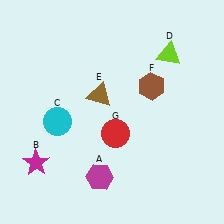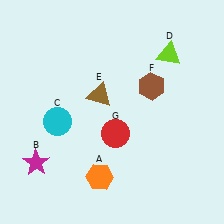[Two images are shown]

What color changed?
The hexagon (A) changed from magenta in Image 1 to orange in Image 2.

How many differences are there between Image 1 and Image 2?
There is 1 difference between the two images.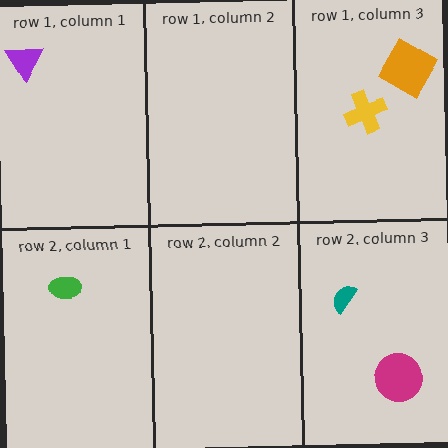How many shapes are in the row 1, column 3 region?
2.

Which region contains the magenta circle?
The row 2, column 3 region.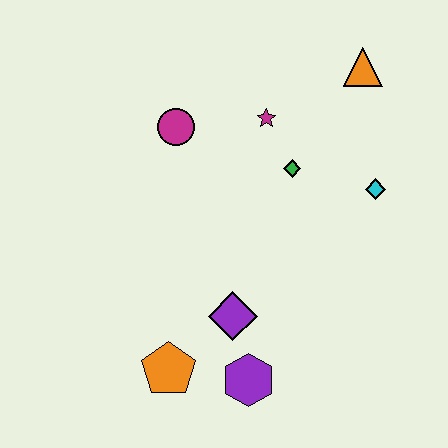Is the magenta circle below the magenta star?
Yes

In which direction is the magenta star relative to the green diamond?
The magenta star is above the green diamond.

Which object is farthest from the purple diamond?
The orange triangle is farthest from the purple diamond.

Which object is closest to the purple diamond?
The purple hexagon is closest to the purple diamond.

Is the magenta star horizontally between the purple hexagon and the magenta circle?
No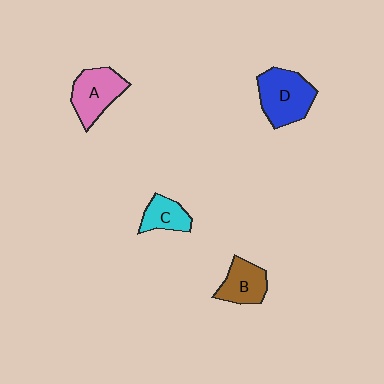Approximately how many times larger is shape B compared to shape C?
Approximately 1.3 times.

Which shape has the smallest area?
Shape C (cyan).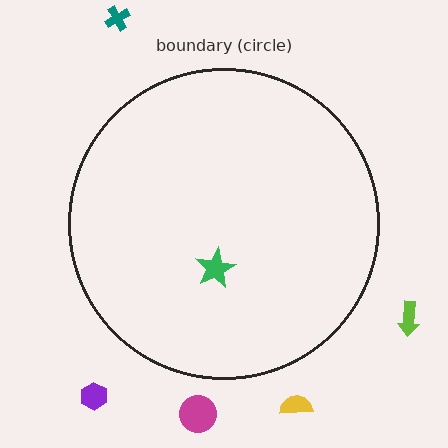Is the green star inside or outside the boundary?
Inside.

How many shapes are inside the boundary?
1 inside, 5 outside.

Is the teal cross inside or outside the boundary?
Outside.